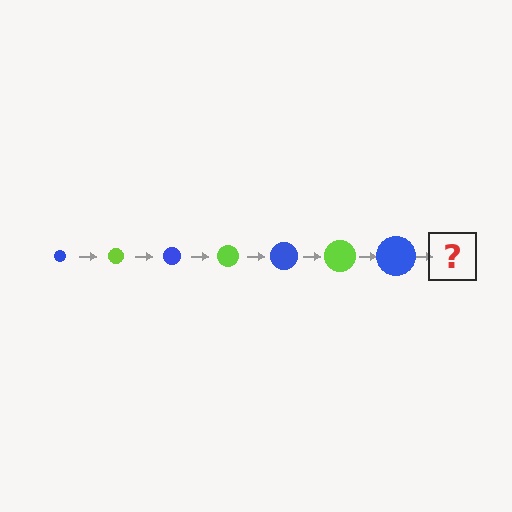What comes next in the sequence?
The next element should be a lime circle, larger than the previous one.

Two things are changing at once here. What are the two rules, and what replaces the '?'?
The two rules are that the circle grows larger each step and the color cycles through blue and lime. The '?' should be a lime circle, larger than the previous one.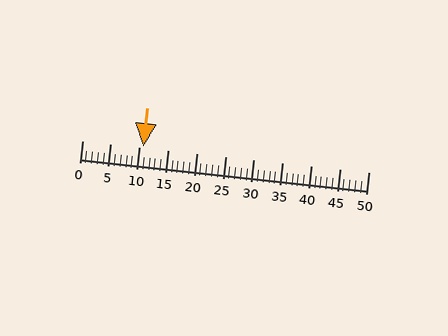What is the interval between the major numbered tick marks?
The major tick marks are spaced 5 units apart.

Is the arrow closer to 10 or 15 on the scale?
The arrow is closer to 10.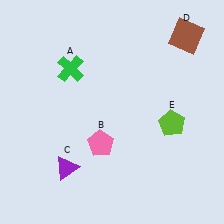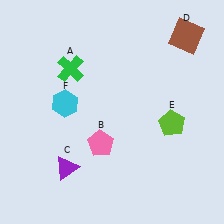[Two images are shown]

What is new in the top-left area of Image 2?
A cyan hexagon (F) was added in the top-left area of Image 2.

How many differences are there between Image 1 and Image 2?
There is 1 difference between the two images.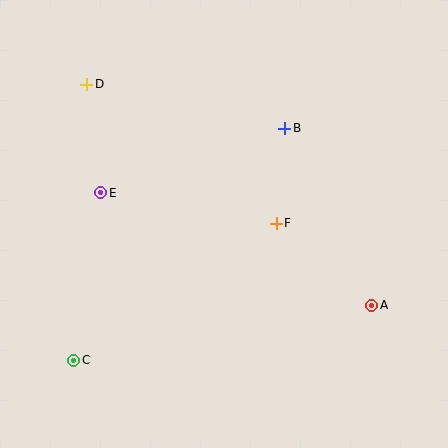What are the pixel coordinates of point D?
Point D is at (87, 84).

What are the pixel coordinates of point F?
Point F is at (276, 223).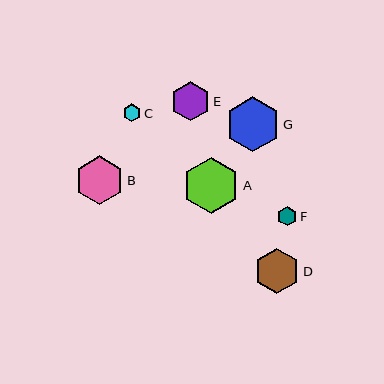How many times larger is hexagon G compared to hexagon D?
Hexagon G is approximately 1.2 times the size of hexagon D.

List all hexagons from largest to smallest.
From largest to smallest: A, G, B, D, E, F, C.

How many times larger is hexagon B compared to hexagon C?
Hexagon B is approximately 2.7 times the size of hexagon C.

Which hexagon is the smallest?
Hexagon C is the smallest with a size of approximately 18 pixels.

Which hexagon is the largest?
Hexagon A is the largest with a size of approximately 57 pixels.